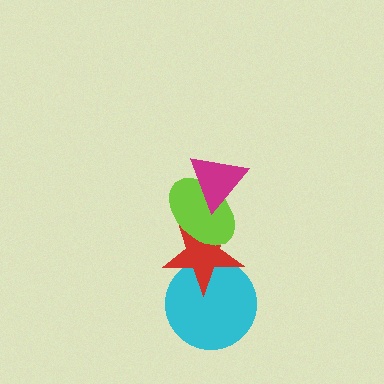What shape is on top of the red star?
The lime ellipse is on top of the red star.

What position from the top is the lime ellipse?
The lime ellipse is 2nd from the top.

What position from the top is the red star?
The red star is 3rd from the top.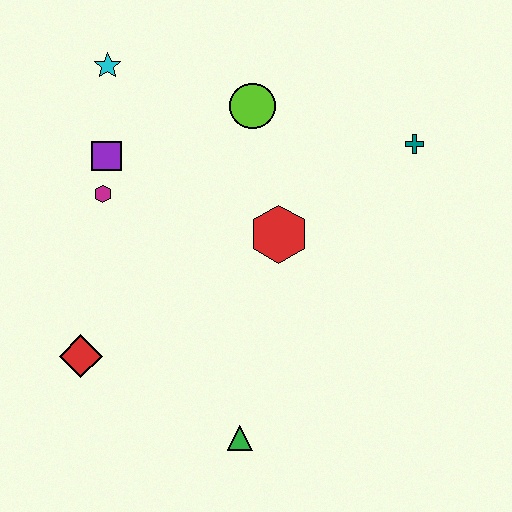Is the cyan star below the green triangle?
No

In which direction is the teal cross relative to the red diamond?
The teal cross is to the right of the red diamond.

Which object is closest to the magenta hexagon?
The purple square is closest to the magenta hexagon.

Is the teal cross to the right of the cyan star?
Yes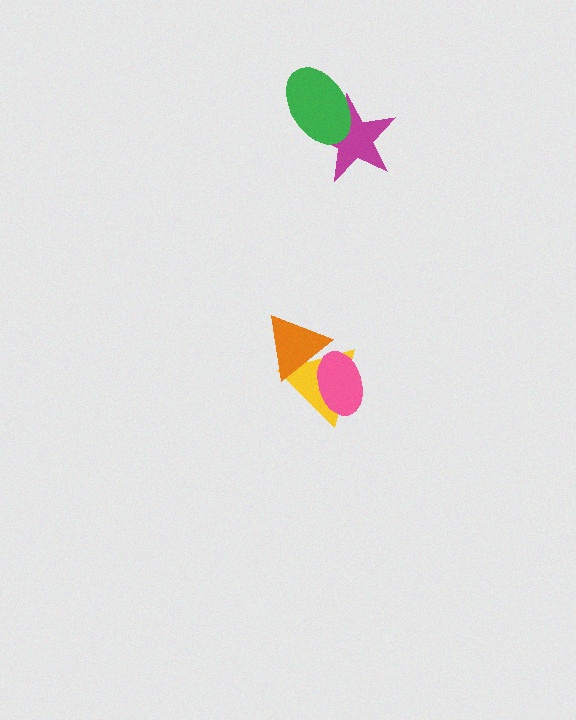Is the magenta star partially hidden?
Yes, it is partially covered by another shape.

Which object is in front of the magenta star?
The green ellipse is in front of the magenta star.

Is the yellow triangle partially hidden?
Yes, it is partially covered by another shape.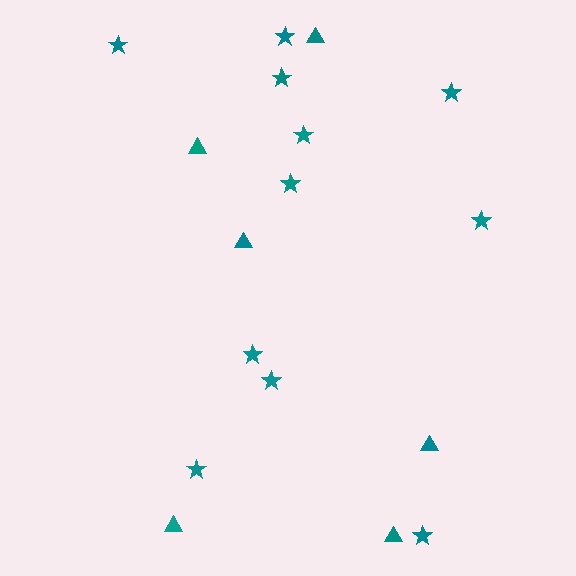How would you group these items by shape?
There are 2 groups: one group of stars (11) and one group of triangles (6).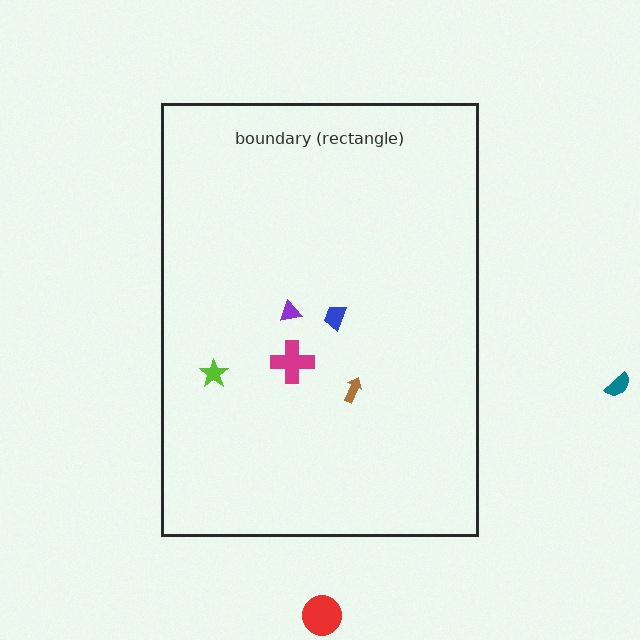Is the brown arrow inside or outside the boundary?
Inside.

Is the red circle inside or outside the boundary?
Outside.